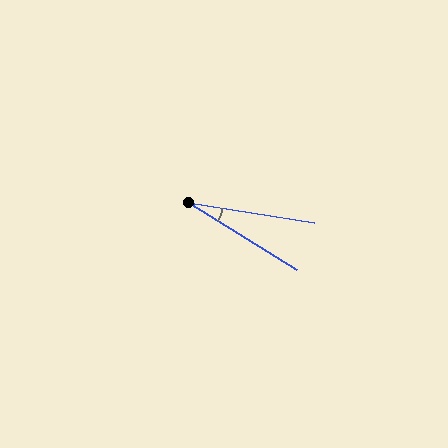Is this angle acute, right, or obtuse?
It is acute.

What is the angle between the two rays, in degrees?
Approximately 23 degrees.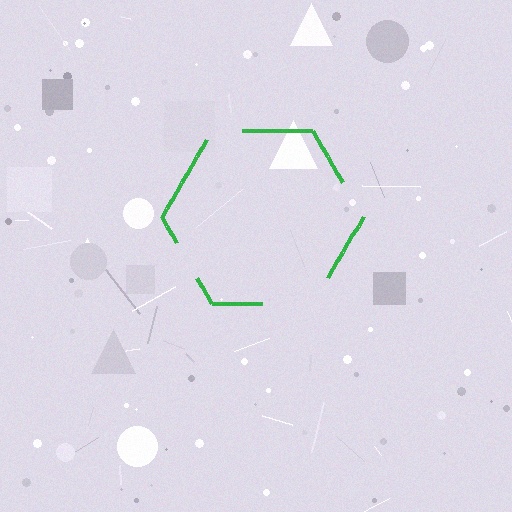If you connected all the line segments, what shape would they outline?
They would outline a hexagon.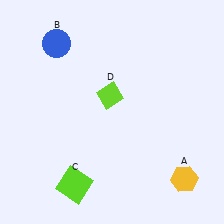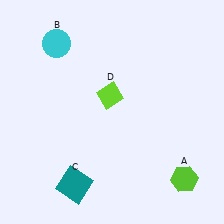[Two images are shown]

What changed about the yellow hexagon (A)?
In Image 1, A is yellow. In Image 2, it changed to lime.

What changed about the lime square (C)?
In Image 1, C is lime. In Image 2, it changed to teal.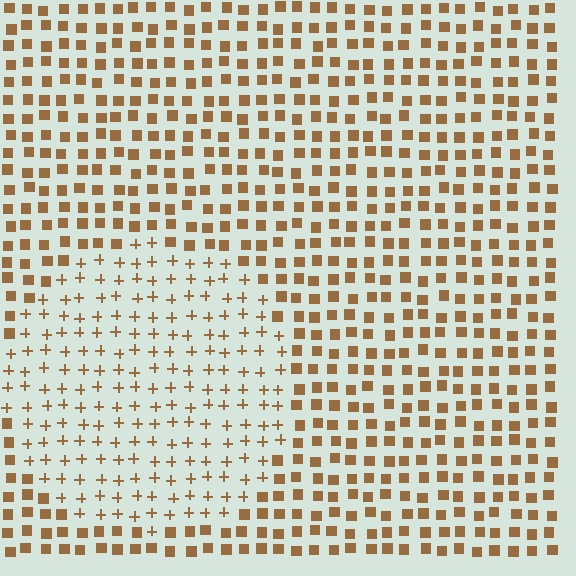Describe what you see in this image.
The image is filled with small brown elements arranged in a uniform grid. A circle-shaped region contains plus signs, while the surrounding area contains squares. The boundary is defined purely by the change in element shape.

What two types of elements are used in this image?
The image uses plus signs inside the circle region and squares outside it.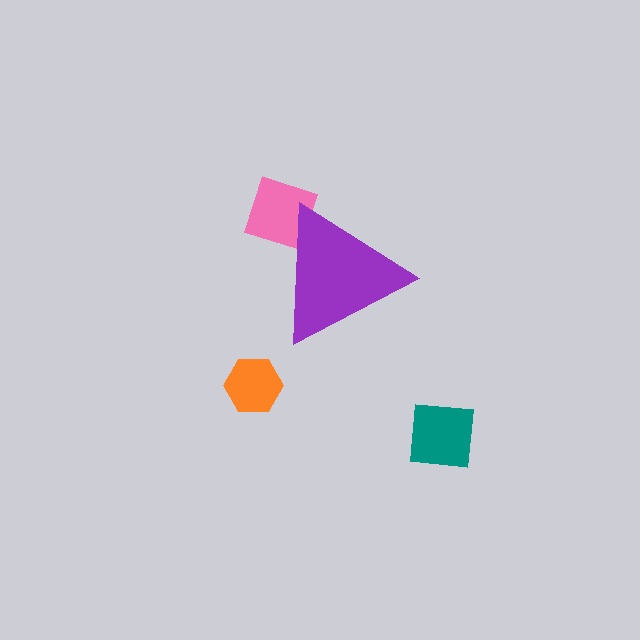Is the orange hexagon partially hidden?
No, the orange hexagon is fully visible.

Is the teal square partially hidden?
No, the teal square is fully visible.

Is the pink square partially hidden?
Yes, the pink square is partially hidden behind the purple triangle.